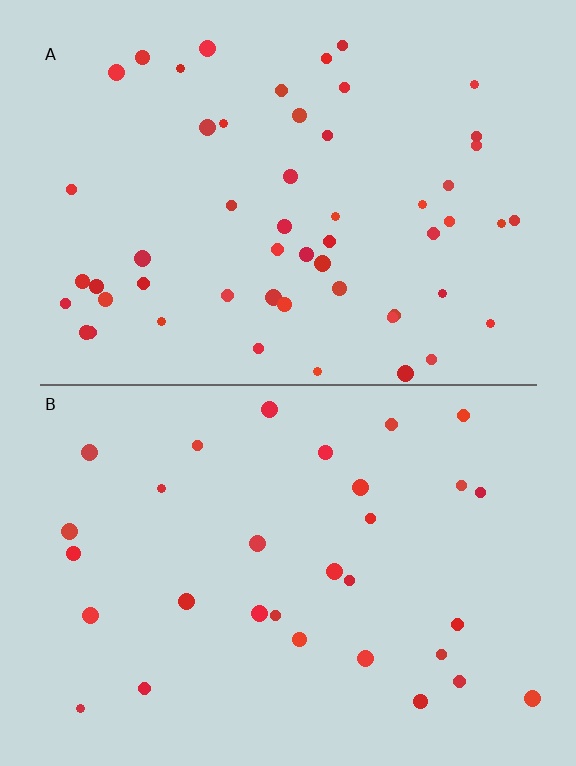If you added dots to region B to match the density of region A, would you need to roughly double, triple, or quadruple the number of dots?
Approximately double.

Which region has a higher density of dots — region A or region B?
A (the top).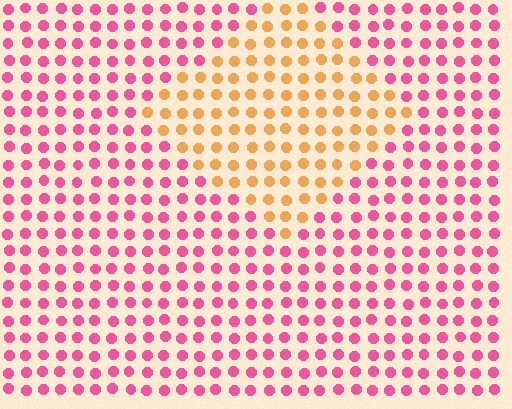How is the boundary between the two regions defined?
The boundary is defined purely by a slight shift in hue (about 61 degrees). Spacing, size, and orientation are identical on both sides.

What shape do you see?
I see a diamond.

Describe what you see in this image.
The image is filled with small pink elements in a uniform arrangement. A diamond-shaped region is visible where the elements are tinted to a slightly different hue, forming a subtle color boundary.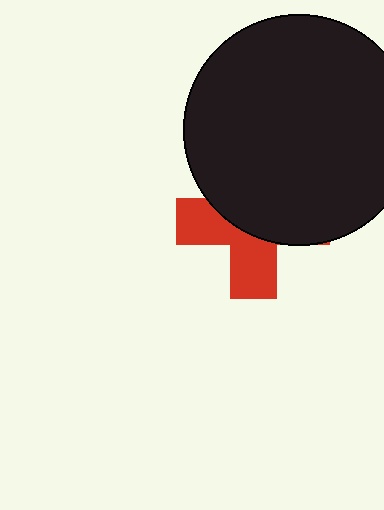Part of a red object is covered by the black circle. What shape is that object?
It is a cross.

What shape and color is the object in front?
The object in front is a black circle.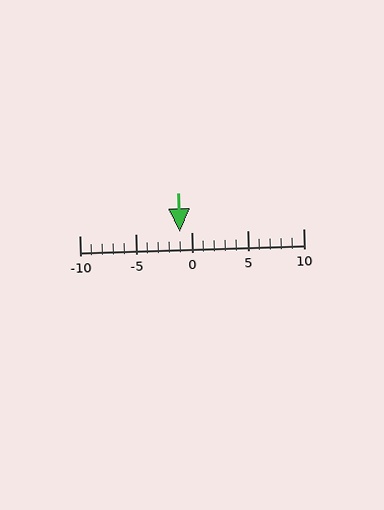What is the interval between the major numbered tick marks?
The major tick marks are spaced 5 units apart.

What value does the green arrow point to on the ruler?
The green arrow points to approximately -1.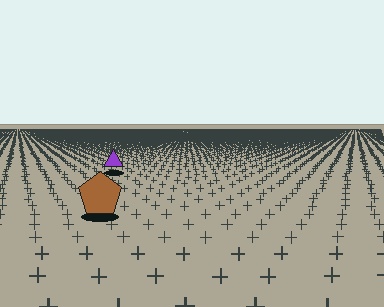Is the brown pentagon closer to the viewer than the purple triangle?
Yes. The brown pentagon is closer — you can tell from the texture gradient: the ground texture is coarser near it.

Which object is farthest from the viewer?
The purple triangle is farthest from the viewer. It appears smaller and the ground texture around it is denser.